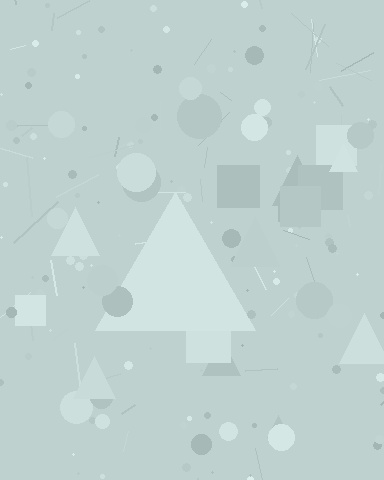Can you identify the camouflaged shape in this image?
The camouflaged shape is a triangle.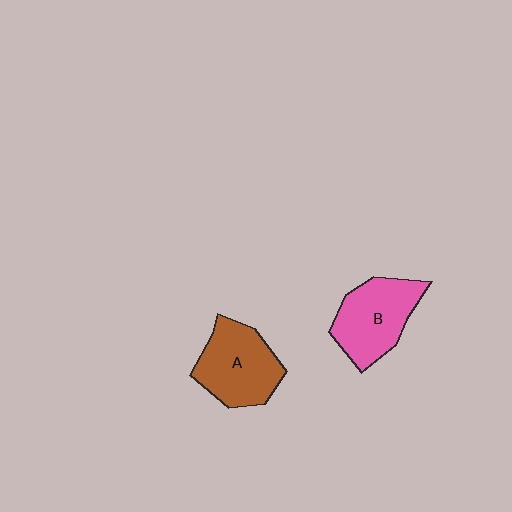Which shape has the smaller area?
Shape B (pink).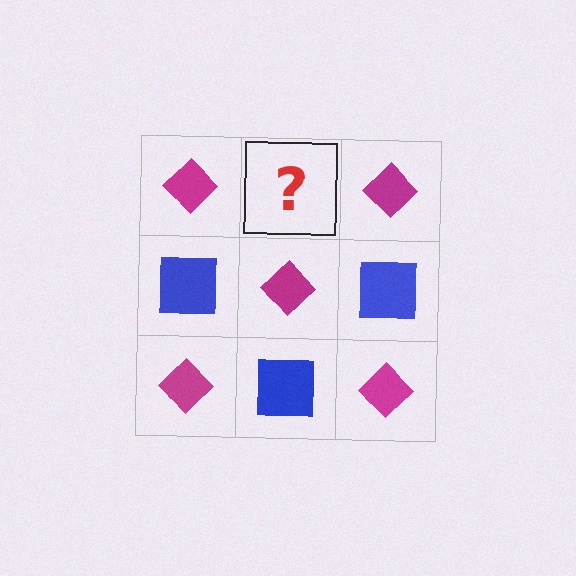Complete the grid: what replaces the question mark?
The question mark should be replaced with a blue square.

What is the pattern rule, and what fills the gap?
The rule is that it alternates magenta diamond and blue square in a checkerboard pattern. The gap should be filled with a blue square.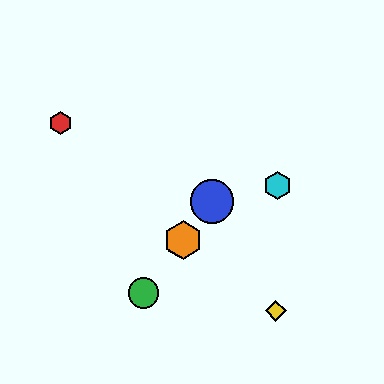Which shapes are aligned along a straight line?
The blue circle, the green circle, the purple hexagon, the orange hexagon are aligned along a straight line.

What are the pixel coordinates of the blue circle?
The blue circle is at (212, 202).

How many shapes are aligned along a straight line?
4 shapes (the blue circle, the green circle, the purple hexagon, the orange hexagon) are aligned along a straight line.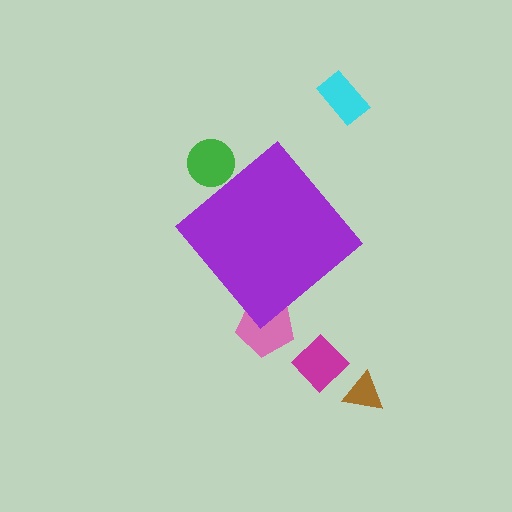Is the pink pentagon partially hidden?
Yes, the pink pentagon is partially hidden behind the purple diamond.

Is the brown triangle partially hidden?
No, the brown triangle is fully visible.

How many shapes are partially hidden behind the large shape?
2 shapes are partially hidden.